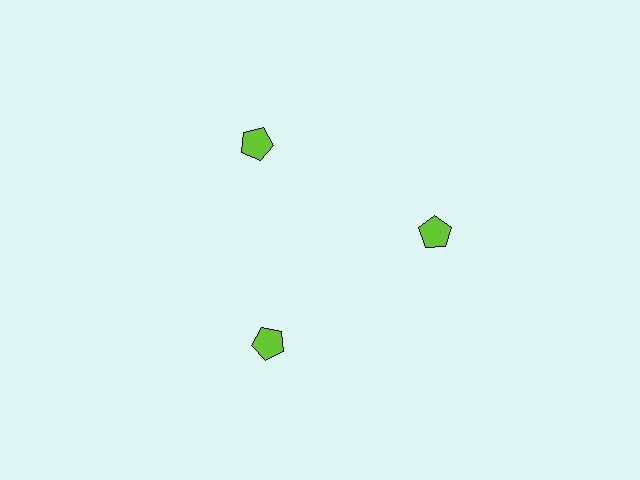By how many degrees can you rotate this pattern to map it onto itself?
The pattern maps onto itself every 120 degrees of rotation.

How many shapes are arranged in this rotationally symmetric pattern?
There are 3 shapes, arranged in 3 groups of 1.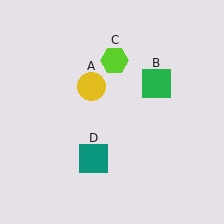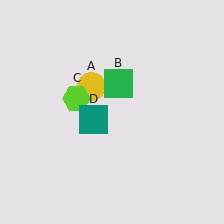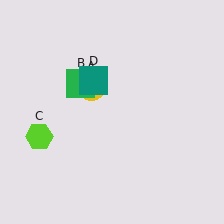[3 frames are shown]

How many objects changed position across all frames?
3 objects changed position: green square (object B), lime hexagon (object C), teal square (object D).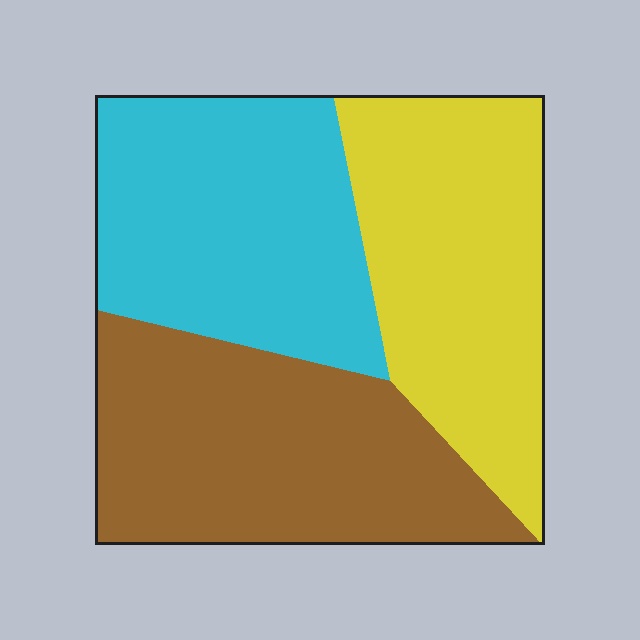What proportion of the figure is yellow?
Yellow takes up about one third (1/3) of the figure.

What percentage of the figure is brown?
Brown covers about 35% of the figure.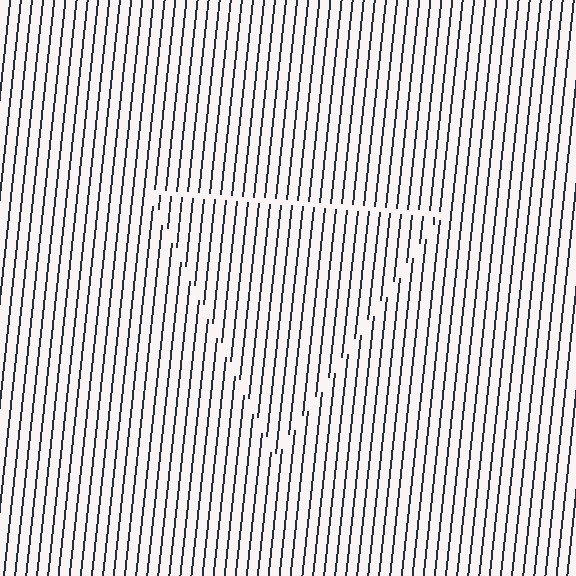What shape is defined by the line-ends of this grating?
An illusory triangle. The interior of the shape contains the same grating, shifted by half a period — the contour is defined by the phase discontinuity where line-ends from the inner and outer gratings abut.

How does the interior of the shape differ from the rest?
The interior of the shape contains the same grating, shifted by half a period — the contour is defined by the phase discontinuity where line-ends from the inner and outer gratings abut.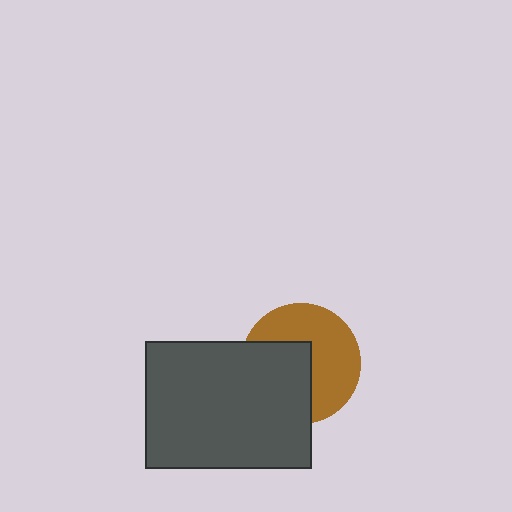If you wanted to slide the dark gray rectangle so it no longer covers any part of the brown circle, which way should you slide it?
Slide it toward the lower-left — that is the most direct way to separate the two shapes.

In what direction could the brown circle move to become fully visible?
The brown circle could move toward the upper-right. That would shift it out from behind the dark gray rectangle entirely.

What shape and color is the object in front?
The object in front is a dark gray rectangle.